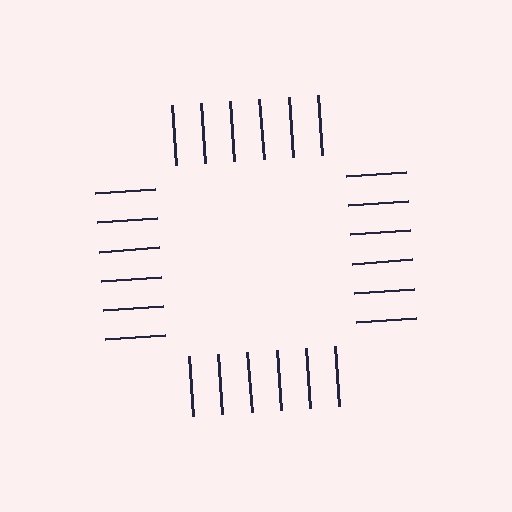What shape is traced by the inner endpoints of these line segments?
An illusory square — the line segments terminate on its edges but no continuous stroke is drawn.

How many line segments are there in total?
24 — 6 along each of the 4 edges.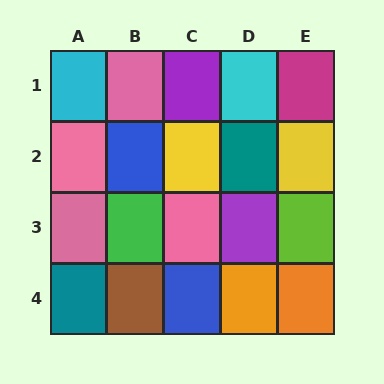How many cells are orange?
2 cells are orange.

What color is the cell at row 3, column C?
Pink.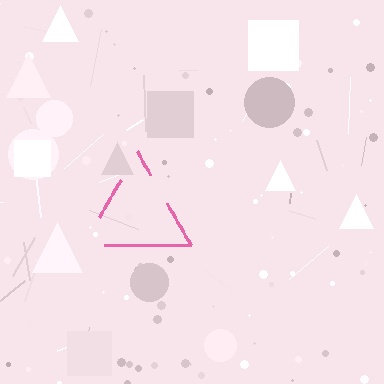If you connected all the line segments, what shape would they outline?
They would outline a triangle.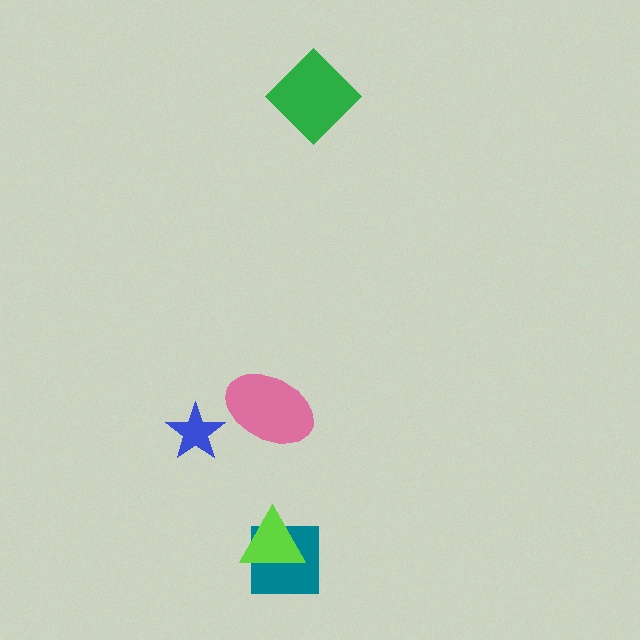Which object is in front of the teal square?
The lime triangle is in front of the teal square.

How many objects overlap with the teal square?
1 object overlaps with the teal square.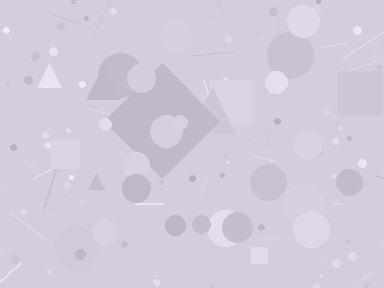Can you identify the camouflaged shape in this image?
The camouflaged shape is a diamond.